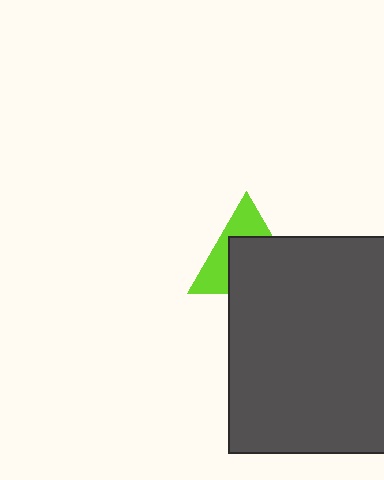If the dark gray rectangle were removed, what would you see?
You would see the complete lime triangle.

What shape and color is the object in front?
The object in front is a dark gray rectangle.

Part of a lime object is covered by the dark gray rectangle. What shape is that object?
It is a triangle.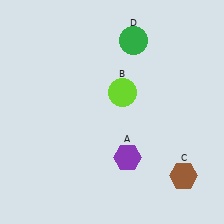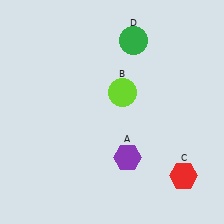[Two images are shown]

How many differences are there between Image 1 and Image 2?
There is 1 difference between the two images.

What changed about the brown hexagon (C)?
In Image 1, C is brown. In Image 2, it changed to red.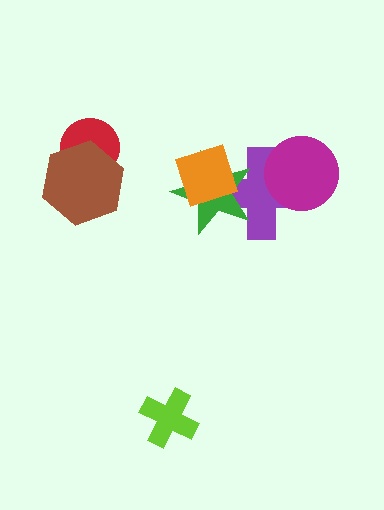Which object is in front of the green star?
The orange diamond is in front of the green star.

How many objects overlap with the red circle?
1 object overlaps with the red circle.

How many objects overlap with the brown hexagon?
1 object overlaps with the brown hexagon.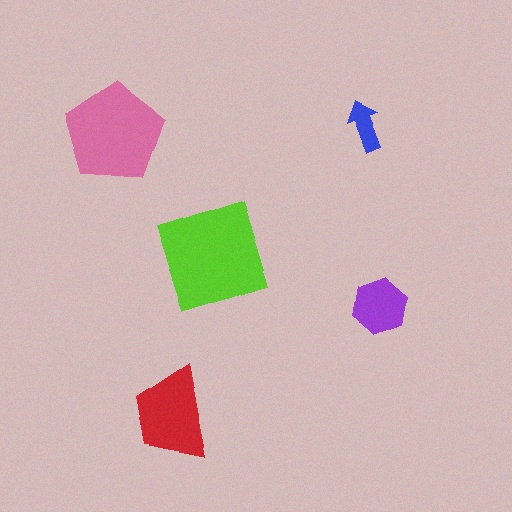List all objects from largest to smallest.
The lime diamond, the pink pentagon, the red trapezoid, the purple hexagon, the blue arrow.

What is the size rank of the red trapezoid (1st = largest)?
3rd.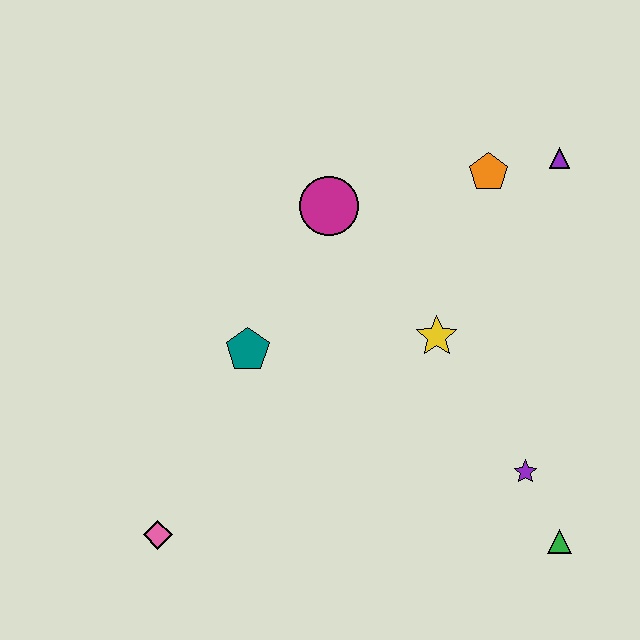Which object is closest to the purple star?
The green triangle is closest to the purple star.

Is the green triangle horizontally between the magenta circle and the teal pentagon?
No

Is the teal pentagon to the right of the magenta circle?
No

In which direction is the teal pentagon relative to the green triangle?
The teal pentagon is to the left of the green triangle.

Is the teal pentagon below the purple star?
No